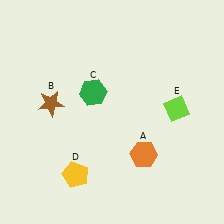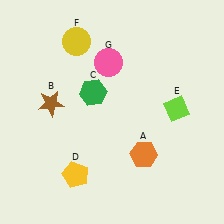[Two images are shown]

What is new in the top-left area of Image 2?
A yellow circle (F) was added in the top-left area of Image 2.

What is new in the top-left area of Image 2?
A pink circle (G) was added in the top-left area of Image 2.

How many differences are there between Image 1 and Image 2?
There are 2 differences between the two images.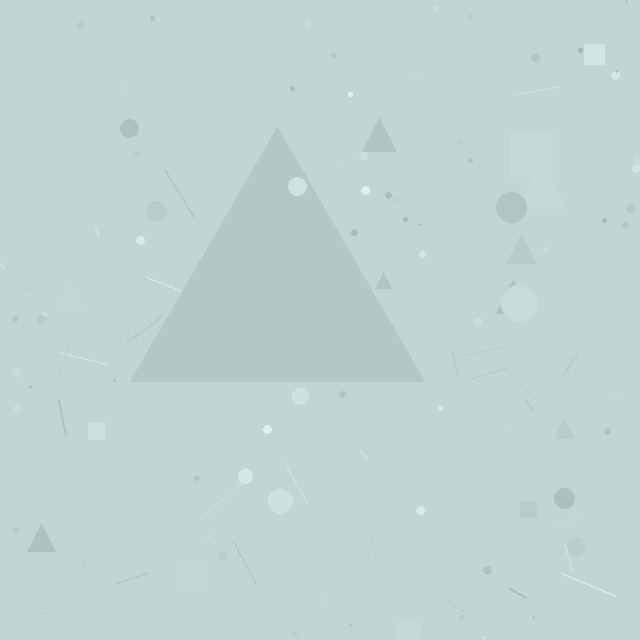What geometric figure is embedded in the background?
A triangle is embedded in the background.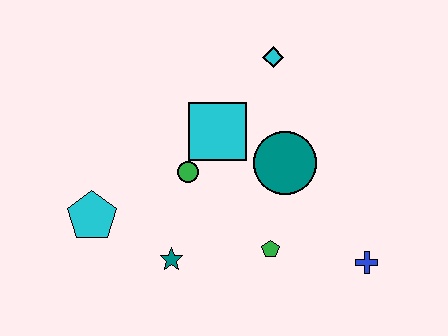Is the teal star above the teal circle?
No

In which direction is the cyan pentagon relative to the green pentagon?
The cyan pentagon is to the left of the green pentagon.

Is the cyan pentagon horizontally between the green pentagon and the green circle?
No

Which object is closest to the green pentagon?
The teal circle is closest to the green pentagon.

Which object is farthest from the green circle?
The blue cross is farthest from the green circle.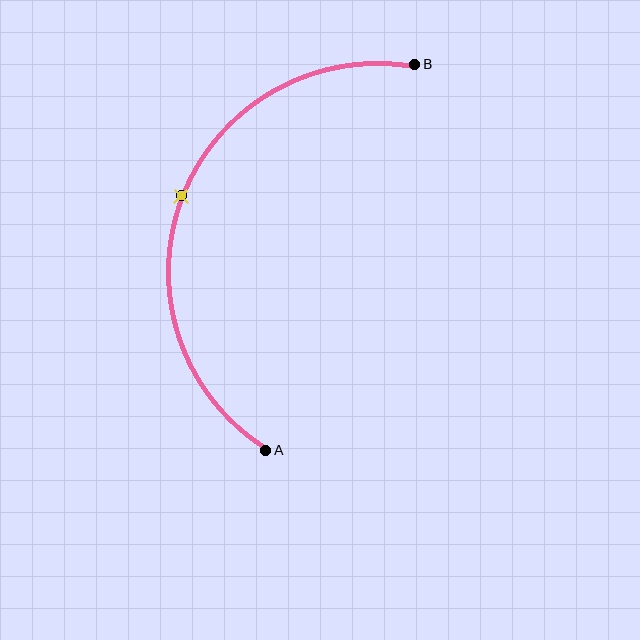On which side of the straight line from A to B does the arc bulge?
The arc bulges to the left of the straight line connecting A and B.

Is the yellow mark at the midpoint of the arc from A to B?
Yes. The yellow mark lies on the arc at equal arc-length from both A and B — it is the arc midpoint.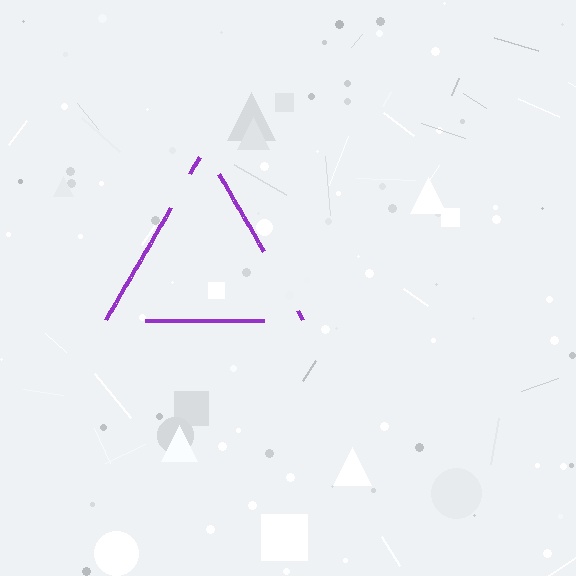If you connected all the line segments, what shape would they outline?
They would outline a triangle.